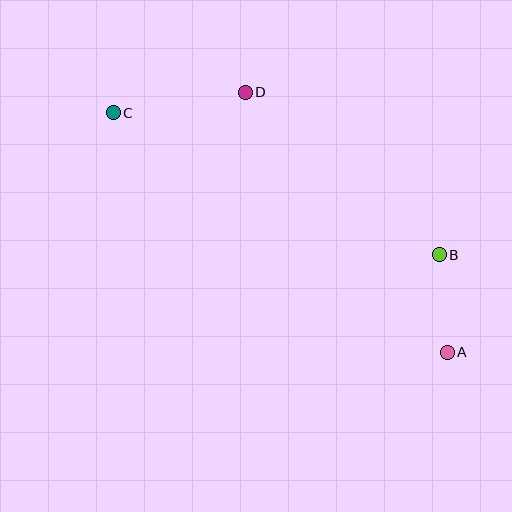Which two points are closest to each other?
Points A and B are closest to each other.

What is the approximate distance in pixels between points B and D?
The distance between B and D is approximately 253 pixels.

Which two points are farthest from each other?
Points A and C are farthest from each other.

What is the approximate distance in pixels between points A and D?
The distance between A and D is approximately 329 pixels.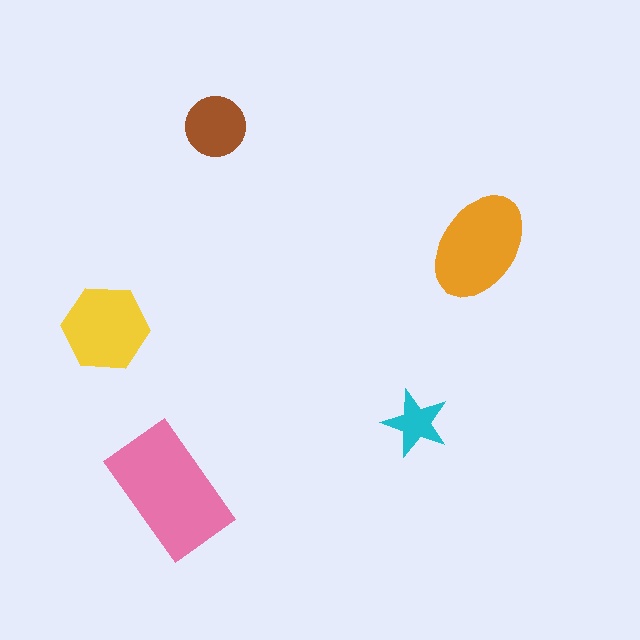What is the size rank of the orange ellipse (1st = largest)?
2nd.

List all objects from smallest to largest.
The cyan star, the brown circle, the yellow hexagon, the orange ellipse, the pink rectangle.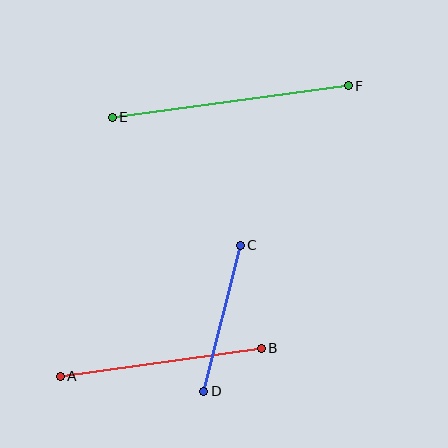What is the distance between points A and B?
The distance is approximately 203 pixels.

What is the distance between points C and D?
The distance is approximately 151 pixels.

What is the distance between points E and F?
The distance is approximately 238 pixels.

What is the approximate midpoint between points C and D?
The midpoint is at approximately (222, 318) pixels.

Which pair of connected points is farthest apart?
Points E and F are farthest apart.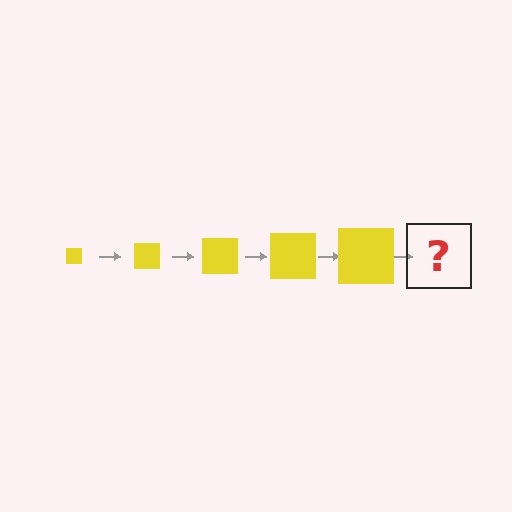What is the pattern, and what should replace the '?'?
The pattern is that the square gets progressively larger each step. The '?' should be a yellow square, larger than the previous one.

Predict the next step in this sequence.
The next step is a yellow square, larger than the previous one.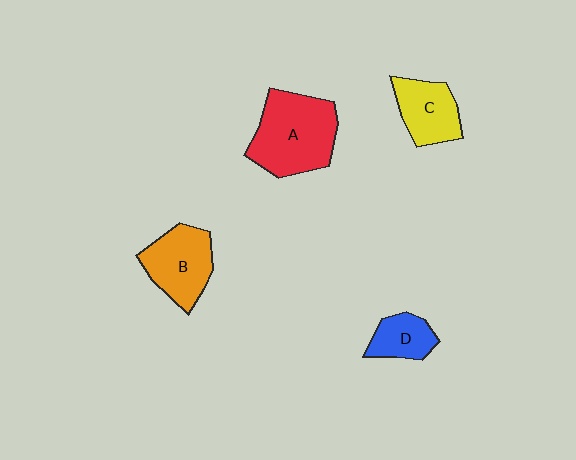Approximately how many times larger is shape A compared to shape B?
Approximately 1.4 times.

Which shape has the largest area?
Shape A (red).